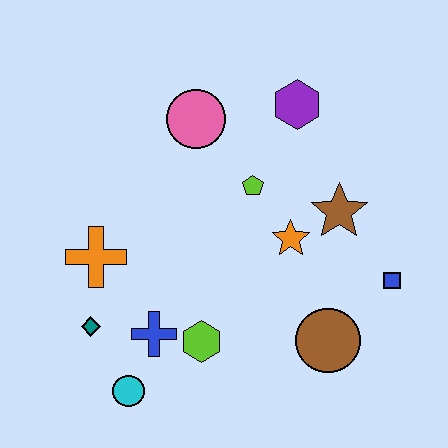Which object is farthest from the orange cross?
The blue square is farthest from the orange cross.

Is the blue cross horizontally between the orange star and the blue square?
No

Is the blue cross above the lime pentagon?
No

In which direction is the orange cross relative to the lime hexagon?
The orange cross is to the left of the lime hexagon.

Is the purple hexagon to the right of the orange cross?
Yes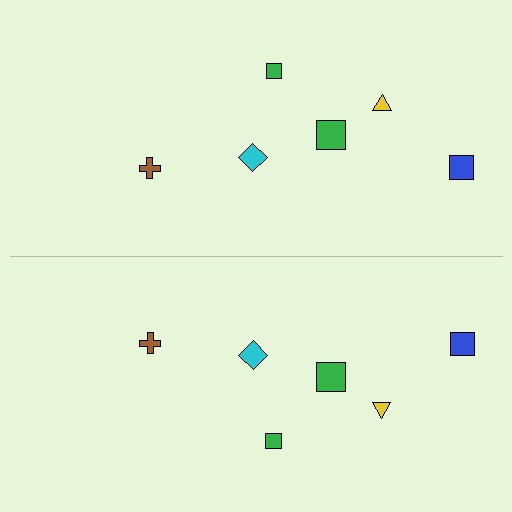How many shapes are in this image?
There are 12 shapes in this image.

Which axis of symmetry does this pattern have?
The pattern has a horizontal axis of symmetry running through the center of the image.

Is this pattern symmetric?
Yes, this pattern has bilateral (reflection) symmetry.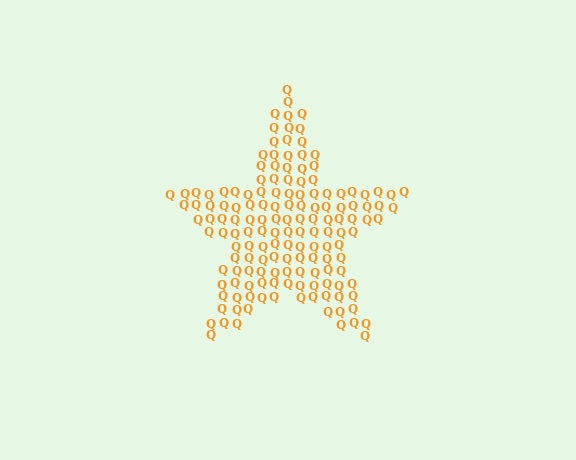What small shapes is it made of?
It is made of small letter Q's.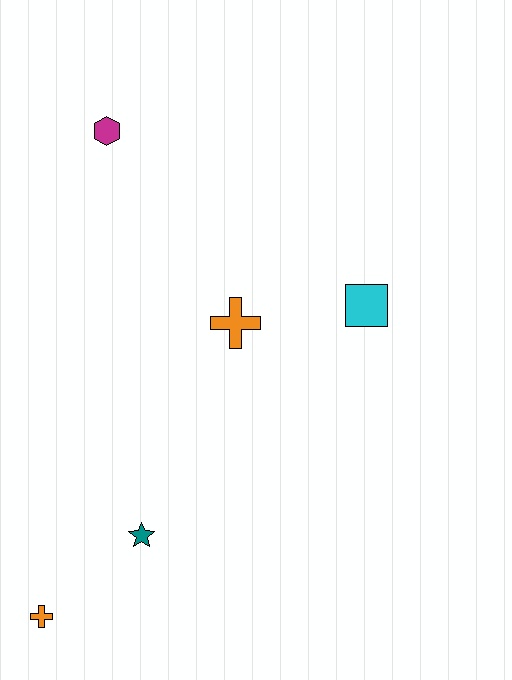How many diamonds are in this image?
There are no diamonds.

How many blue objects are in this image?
There are no blue objects.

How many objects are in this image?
There are 5 objects.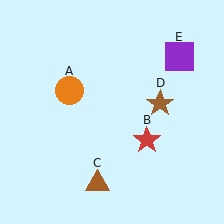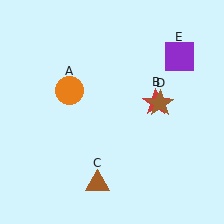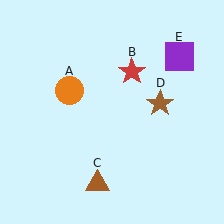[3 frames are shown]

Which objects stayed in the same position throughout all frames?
Orange circle (object A) and brown triangle (object C) and brown star (object D) and purple square (object E) remained stationary.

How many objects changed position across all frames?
1 object changed position: red star (object B).